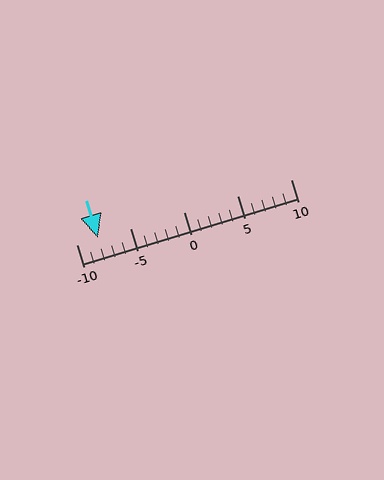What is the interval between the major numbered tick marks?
The major tick marks are spaced 5 units apart.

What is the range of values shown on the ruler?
The ruler shows values from -10 to 10.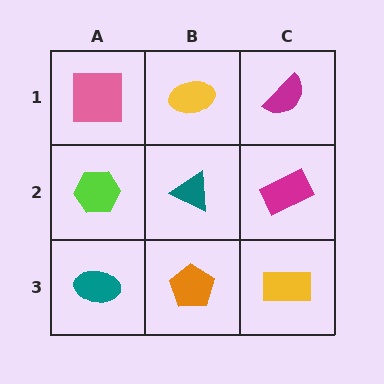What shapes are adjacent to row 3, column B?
A teal triangle (row 2, column B), a teal ellipse (row 3, column A), a yellow rectangle (row 3, column C).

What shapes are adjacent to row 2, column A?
A pink square (row 1, column A), a teal ellipse (row 3, column A), a teal triangle (row 2, column B).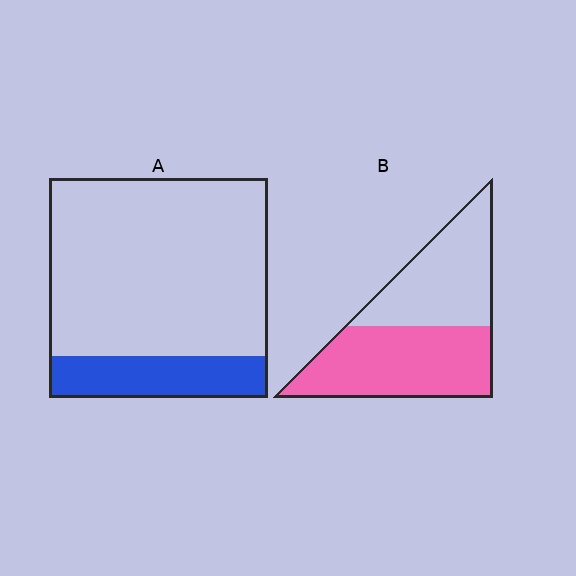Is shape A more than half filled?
No.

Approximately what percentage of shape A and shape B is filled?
A is approximately 20% and B is approximately 55%.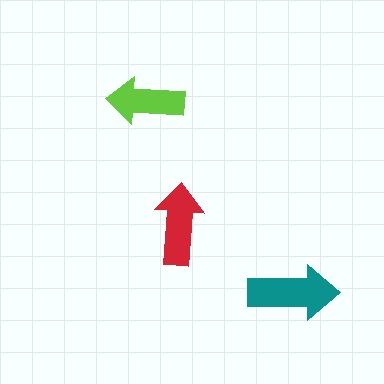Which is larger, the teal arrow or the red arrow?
The teal one.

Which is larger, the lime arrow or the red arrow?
The red one.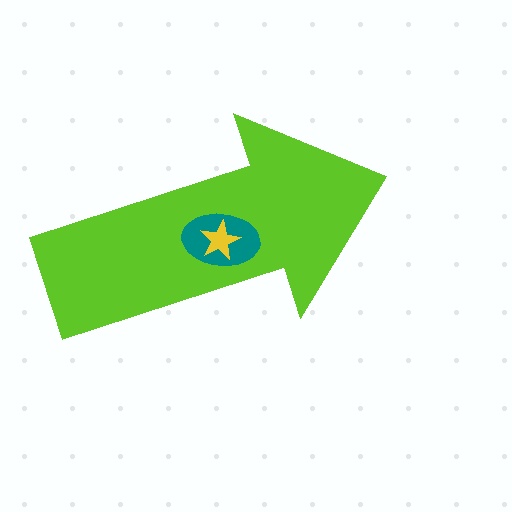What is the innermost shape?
The yellow star.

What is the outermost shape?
The lime arrow.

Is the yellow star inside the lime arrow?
Yes.